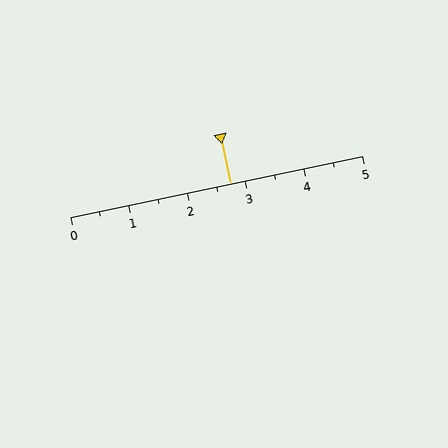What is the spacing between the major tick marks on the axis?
The major ticks are spaced 1 apart.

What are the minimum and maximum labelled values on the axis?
The axis runs from 0 to 5.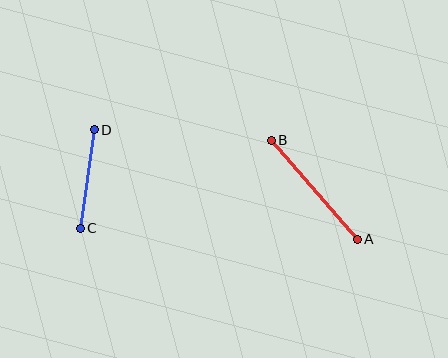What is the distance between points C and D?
The distance is approximately 99 pixels.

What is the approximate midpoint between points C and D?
The midpoint is at approximately (87, 179) pixels.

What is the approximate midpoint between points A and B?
The midpoint is at approximately (314, 190) pixels.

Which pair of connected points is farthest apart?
Points A and B are farthest apart.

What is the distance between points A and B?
The distance is approximately 131 pixels.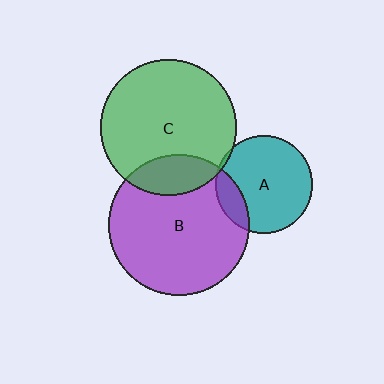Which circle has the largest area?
Circle B (purple).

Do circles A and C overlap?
Yes.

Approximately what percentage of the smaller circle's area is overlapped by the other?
Approximately 5%.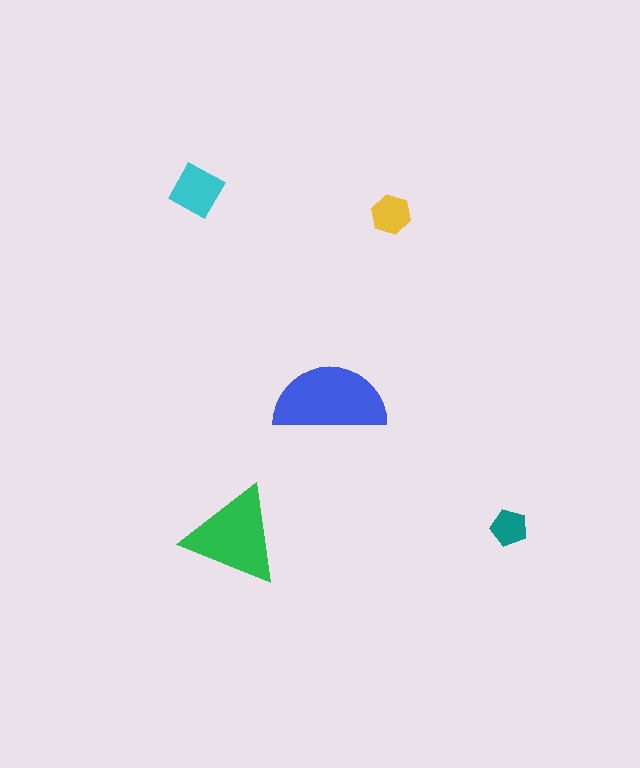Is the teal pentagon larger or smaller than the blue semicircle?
Smaller.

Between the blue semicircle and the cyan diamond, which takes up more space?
The blue semicircle.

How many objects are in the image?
There are 5 objects in the image.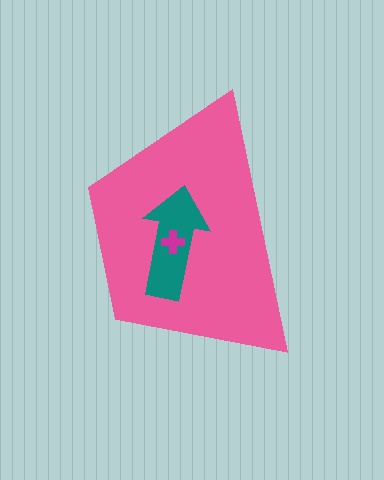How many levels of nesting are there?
3.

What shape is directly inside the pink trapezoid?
The teal arrow.